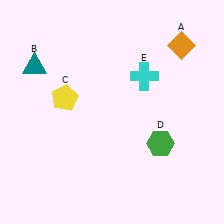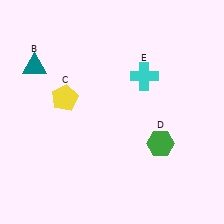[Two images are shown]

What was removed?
The orange diamond (A) was removed in Image 2.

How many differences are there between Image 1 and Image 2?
There is 1 difference between the two images.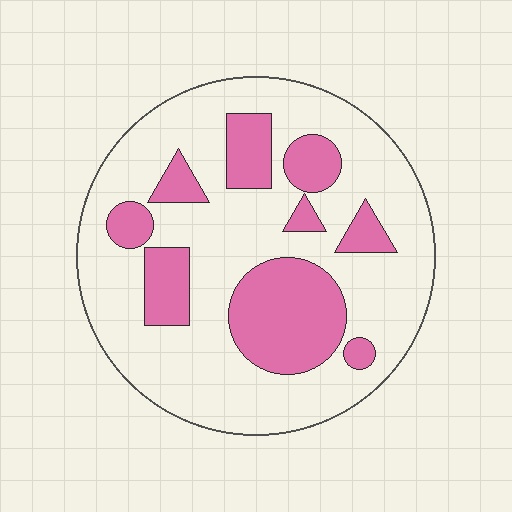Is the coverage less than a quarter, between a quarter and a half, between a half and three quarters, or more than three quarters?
Between a quarter and a half.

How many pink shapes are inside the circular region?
9.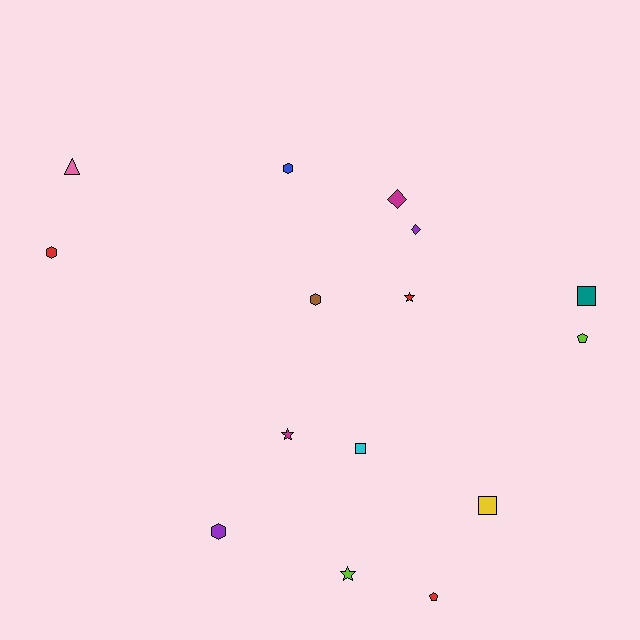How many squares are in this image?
There are 3 squares.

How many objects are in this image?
There are 15 objects.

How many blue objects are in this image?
There is 1 blue object.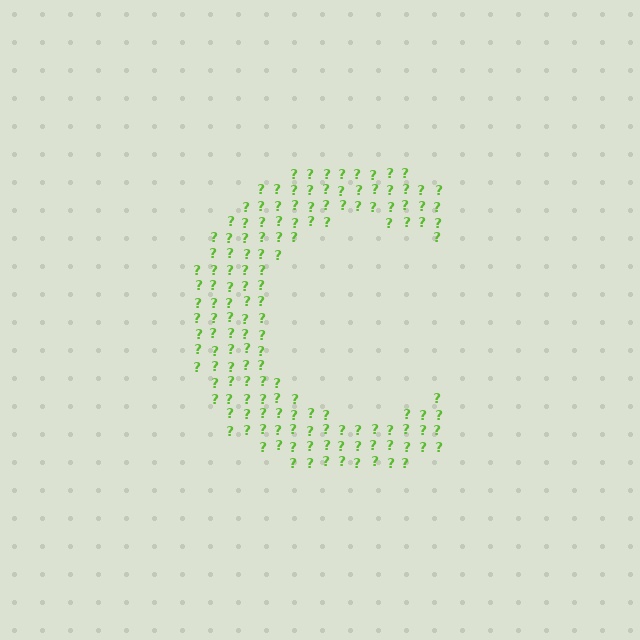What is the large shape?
The large shape is the letter C.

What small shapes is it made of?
It is made of small question marks.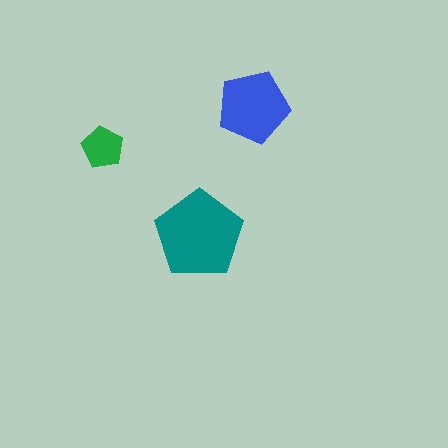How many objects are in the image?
There are 3 objects in the image.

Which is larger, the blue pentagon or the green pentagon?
The blue one.